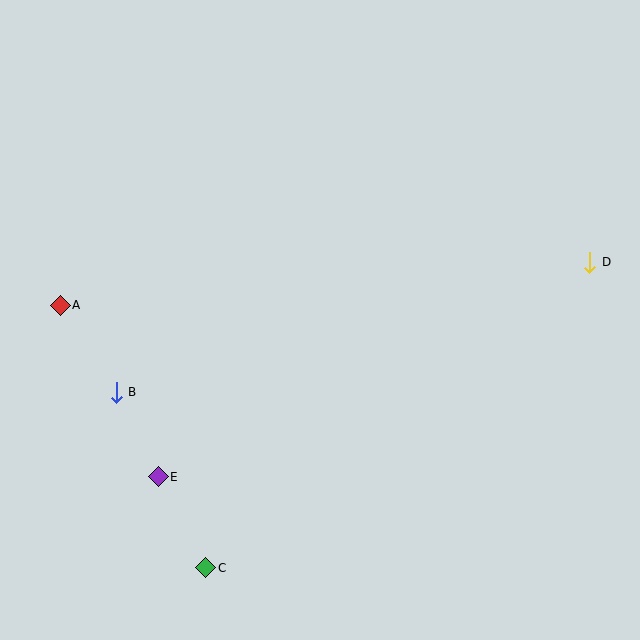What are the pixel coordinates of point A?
Point A is at (60, 305).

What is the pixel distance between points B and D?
The distance between B and D is 491 pixels.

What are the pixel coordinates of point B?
Point B is at (116, 392).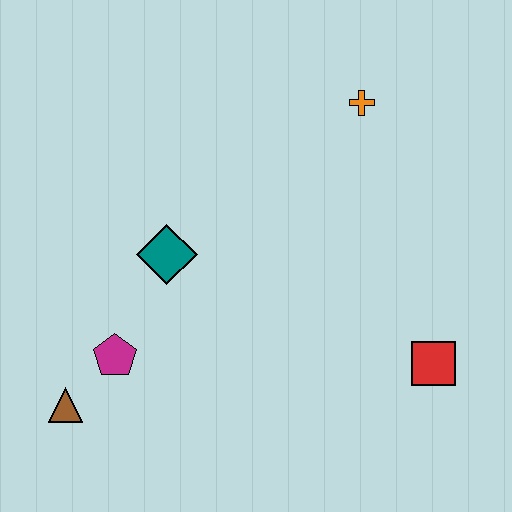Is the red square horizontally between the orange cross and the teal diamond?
No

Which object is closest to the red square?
The orange cross is closest to the red square.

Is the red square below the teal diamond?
Yes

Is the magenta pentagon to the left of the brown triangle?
No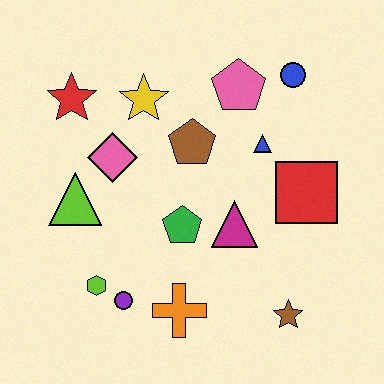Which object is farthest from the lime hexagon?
The blue circle is farthest from the lime hexagon.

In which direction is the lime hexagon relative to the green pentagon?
The lime hexagon is to the left of the green pentagon.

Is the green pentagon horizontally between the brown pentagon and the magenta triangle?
No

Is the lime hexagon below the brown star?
No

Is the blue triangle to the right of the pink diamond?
Yes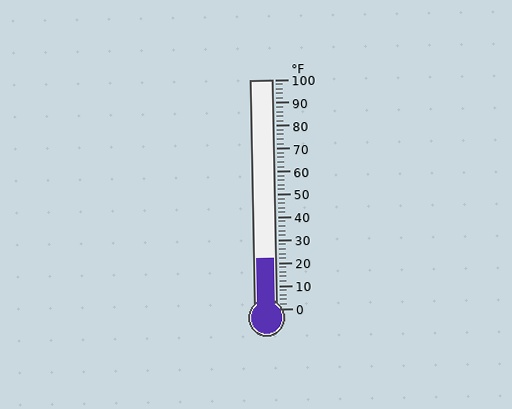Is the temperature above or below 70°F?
The temperature is below 70°F.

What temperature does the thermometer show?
The thermometer shows approximately 22°F.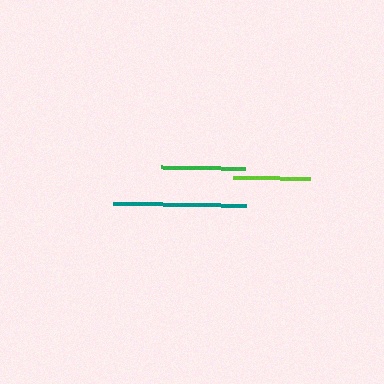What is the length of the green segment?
The green segment is approximately 84 pixels long.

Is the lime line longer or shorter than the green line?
The green line is longer than the lime line.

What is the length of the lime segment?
The lime segment is approximately 77 pixels long.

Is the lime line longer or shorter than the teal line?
The teal line is longer than the lime line.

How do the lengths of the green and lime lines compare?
The green and lime lines are approximately the same length.